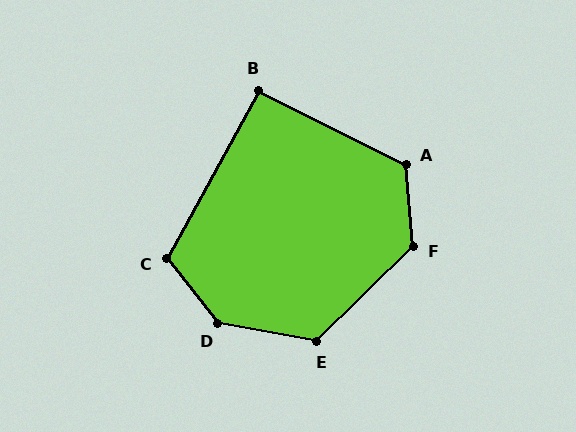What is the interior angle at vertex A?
Approximately 121 degrees (obtuse).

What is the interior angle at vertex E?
Approximately 125 degrees (obtuse).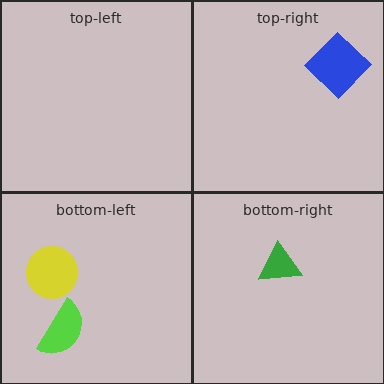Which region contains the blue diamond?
The top-right region.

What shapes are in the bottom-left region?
The lime semicircle, the yellow circle.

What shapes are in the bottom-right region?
The green triangle.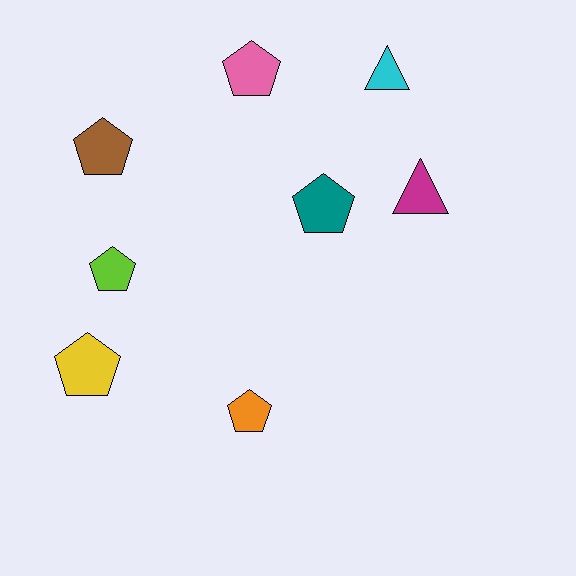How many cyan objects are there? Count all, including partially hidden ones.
There is 1 cyan object.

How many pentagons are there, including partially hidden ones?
There are 6 pentagons.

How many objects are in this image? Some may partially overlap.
There are 8 objects.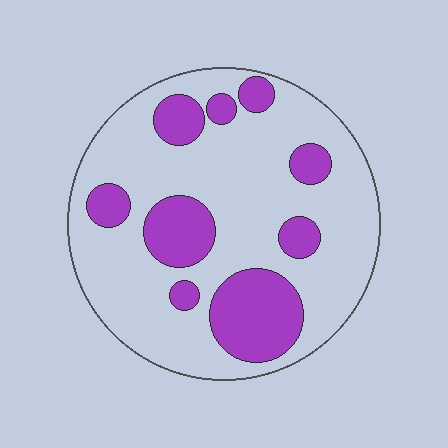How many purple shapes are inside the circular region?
9.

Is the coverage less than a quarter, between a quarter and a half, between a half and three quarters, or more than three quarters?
Between a quarter and a half.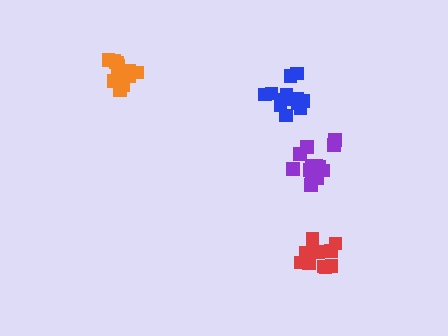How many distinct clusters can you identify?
There are 4 distinct clusters.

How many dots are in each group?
Group 1: 13 dots, Group 2: 11 dots, Group 3: 12 dots, Group 4: 14 dots (50 total).